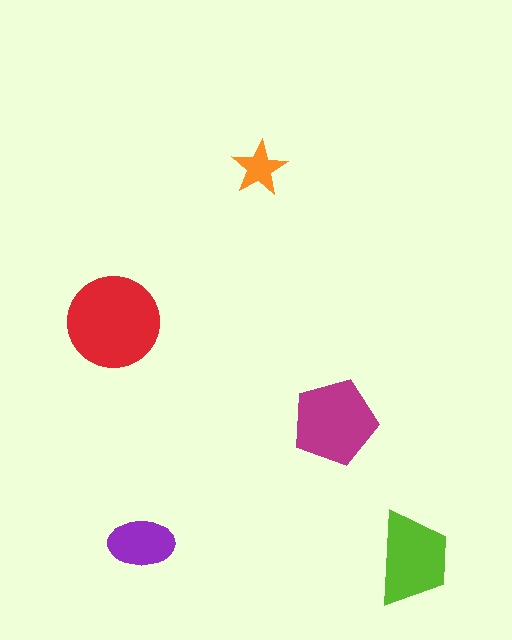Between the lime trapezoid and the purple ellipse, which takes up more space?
The lime trapezoid.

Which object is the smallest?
The orange star.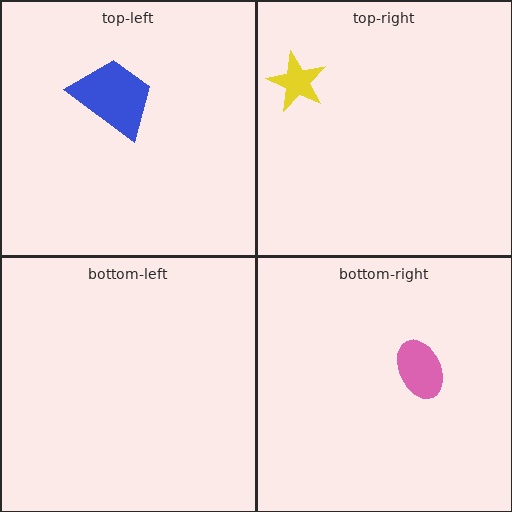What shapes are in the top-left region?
The blue trapezoid.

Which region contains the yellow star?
The top-right region.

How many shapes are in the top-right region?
1.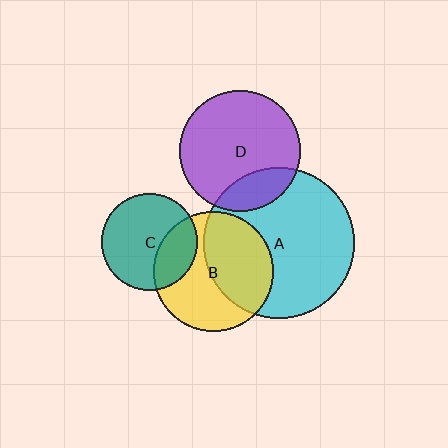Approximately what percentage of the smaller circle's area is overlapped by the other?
Approximately 20%.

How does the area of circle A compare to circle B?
Approximately 1.6 times.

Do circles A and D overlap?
Yes.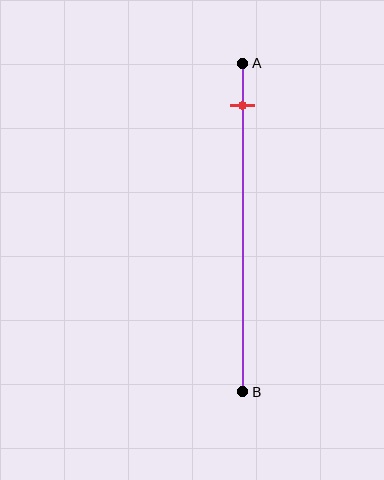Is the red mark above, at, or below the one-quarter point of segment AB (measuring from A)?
The red mark is above the one-quarter point of segment AB.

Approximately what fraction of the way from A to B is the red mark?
The red mark is approximately 15% of the way from A to B.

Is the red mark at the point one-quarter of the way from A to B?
No, the mark is at about 15% from A, not at the 25% one-quarter point.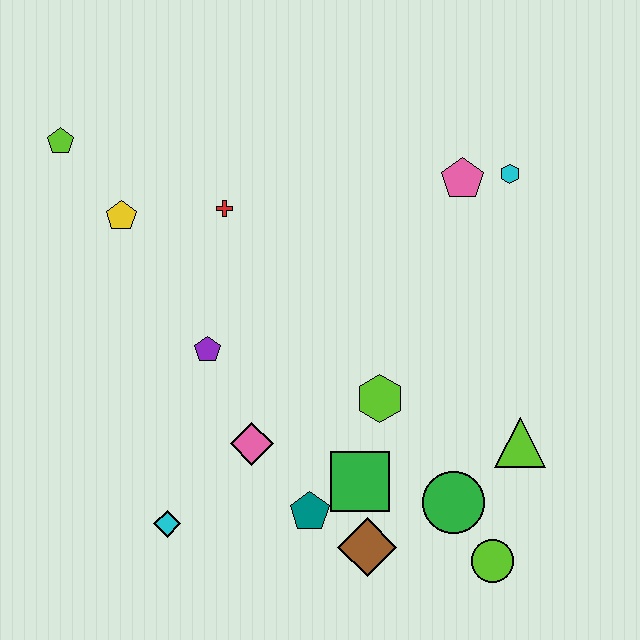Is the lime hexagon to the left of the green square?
No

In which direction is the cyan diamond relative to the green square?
The cyan diamond is to the left of the green square.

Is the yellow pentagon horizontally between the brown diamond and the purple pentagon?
No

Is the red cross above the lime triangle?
Yes